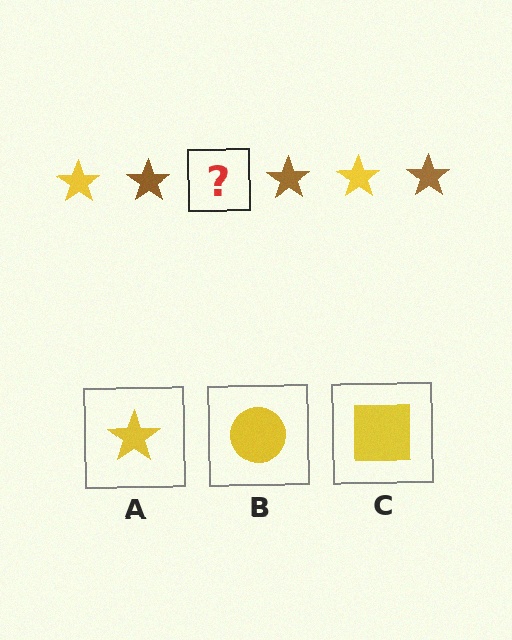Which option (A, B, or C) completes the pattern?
A.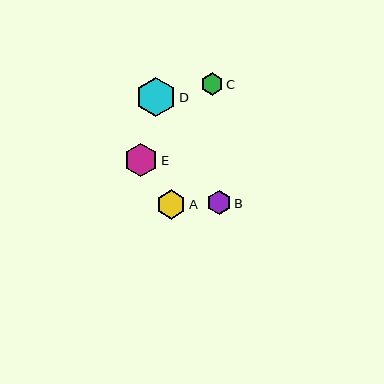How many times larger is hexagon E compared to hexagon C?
Hexagon E is approximately 1.5 times the size of hexagon C.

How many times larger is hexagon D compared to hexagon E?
Hexagon D is approximately 1.2 times the size of hexagon E.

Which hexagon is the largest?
Hexagon D is the largest with a size of approximately 40 pixels.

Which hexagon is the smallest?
Hexagon C is the smallest with a size of approximately 22 pixels.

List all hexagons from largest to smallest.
From largest to smallest: D, E, A, B, C.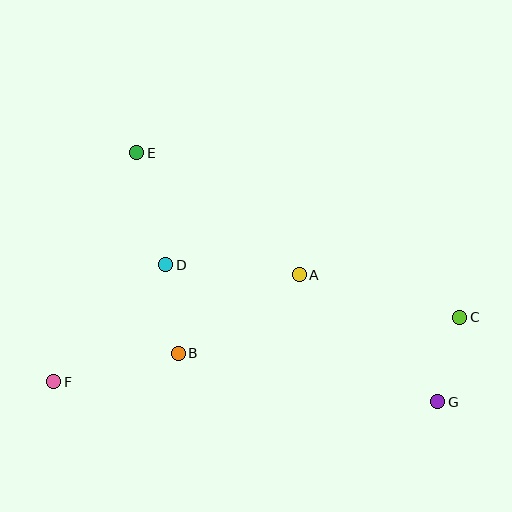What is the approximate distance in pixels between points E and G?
The distance between E and G is approximately 391 pixels.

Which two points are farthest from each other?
Points C and F are farthest from each other.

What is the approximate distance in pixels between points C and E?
The distance between C and E is approximately 362 pixels.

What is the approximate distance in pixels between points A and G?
The distance between A and G is approximately 188 pixels.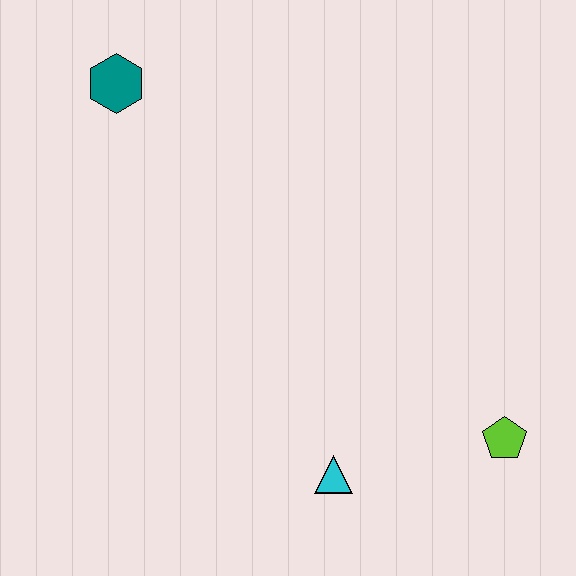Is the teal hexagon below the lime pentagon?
No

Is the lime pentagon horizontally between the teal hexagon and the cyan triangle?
No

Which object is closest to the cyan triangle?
The lime pentagon is closest to the cyan triangle.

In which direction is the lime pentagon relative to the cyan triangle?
The lime pentagon is to the right of the cyan triangle.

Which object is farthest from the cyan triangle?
The teal hexagon is farthest from the cyan triangle.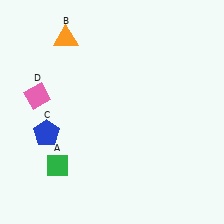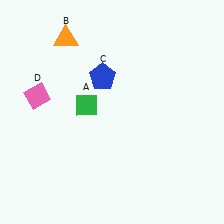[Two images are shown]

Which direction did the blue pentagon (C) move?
The blue pentagon (C) moved up.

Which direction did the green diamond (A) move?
The green diamond (A) moved up.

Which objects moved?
The objects that moved are: the green diamond (A), the blue pentagon (C).